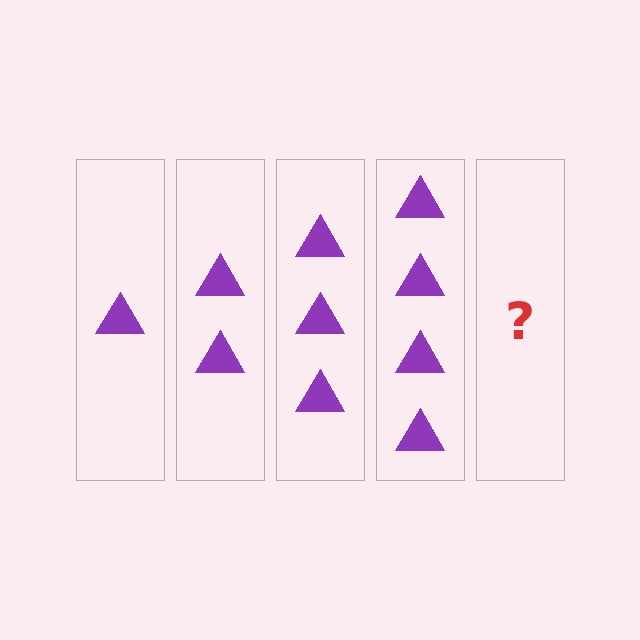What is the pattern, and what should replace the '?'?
The pattern is that each step adds one more triangle. The '?' should be 5 triangles.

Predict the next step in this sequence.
The next step is 5 triangles.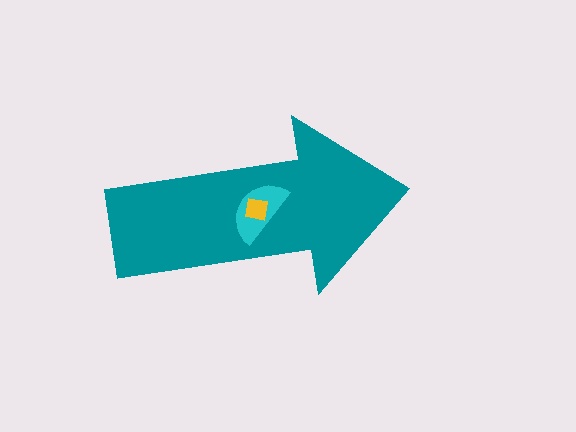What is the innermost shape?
The yellow square.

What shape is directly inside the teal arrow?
The cyan semicircle.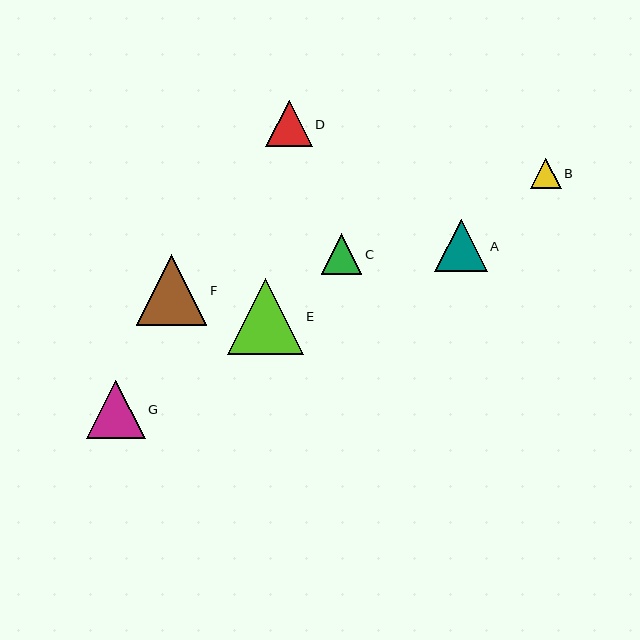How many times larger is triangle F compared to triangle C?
Triangle F is approximately 1.7 times the size of triangle C.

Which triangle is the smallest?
Triangle B is the smallest with a size of approximately 31 pixels.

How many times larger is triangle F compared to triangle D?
Triangle F is approximately 1.5 times the size of triangle D.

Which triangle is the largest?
Triangle E is the largest with a size of approximately 76 pixels.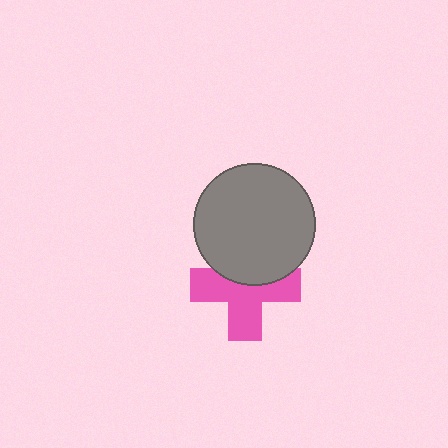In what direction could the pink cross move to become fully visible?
The pink cross could move down. That would shift it out from behind the gray circle entirely.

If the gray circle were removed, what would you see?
You would see the complete pink cross.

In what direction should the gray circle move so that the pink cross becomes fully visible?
The gray circle should move up. That is the shortest direction to clear the overlap and leave the pink cross fully visible.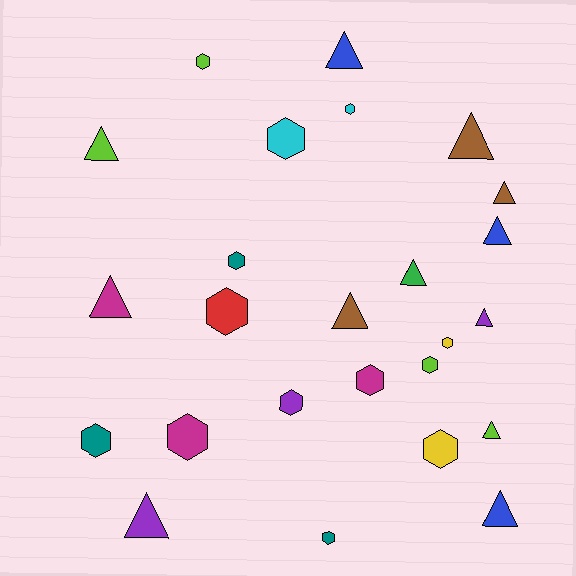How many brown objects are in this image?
There are 3 brown objects.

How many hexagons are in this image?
There are 13 hexagons.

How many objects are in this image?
There are 25 objects.